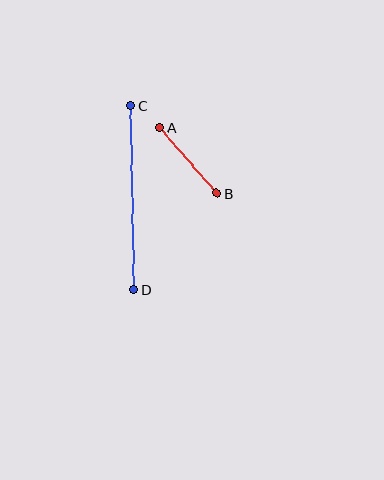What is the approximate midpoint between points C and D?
The midpoint is at approximately (132, 198) pixels.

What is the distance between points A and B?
The distance is approximately 87 pixels.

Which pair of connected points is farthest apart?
Points C and D are farthest apart.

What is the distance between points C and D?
The distance is approximately 184 pixels.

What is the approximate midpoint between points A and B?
The midpoint is at approximately (189, 160) pixels.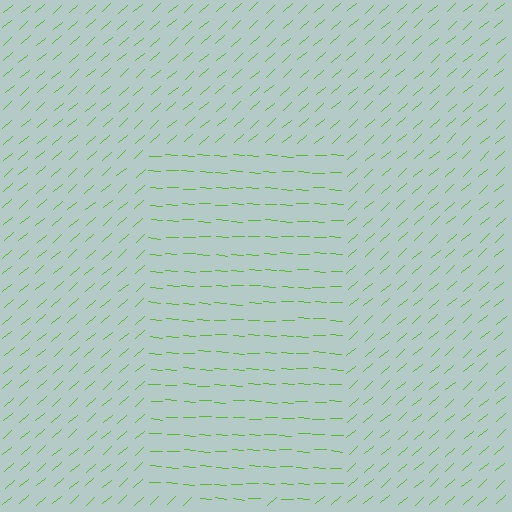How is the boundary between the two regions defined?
The boundary is defined purely by a change in line orientation (approximately 45 degrees difference). All lines are the same color and thickness.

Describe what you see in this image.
The image is filled with small lime line segments. A rectangle region in the image has lines oriented differently from the surrounding lines, creating a visible texture boundary.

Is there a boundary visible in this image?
Yes, there is a texture boundary formed by a change in line orientation.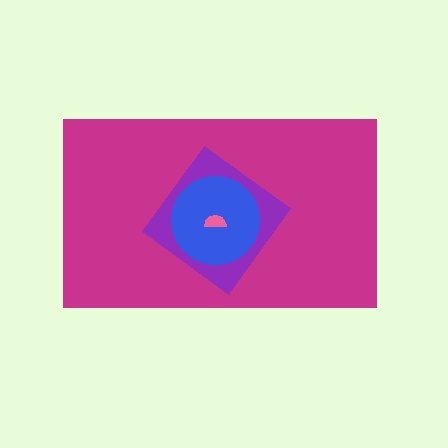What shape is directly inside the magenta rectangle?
The purple diamond.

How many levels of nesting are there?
4.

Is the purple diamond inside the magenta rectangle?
Yes.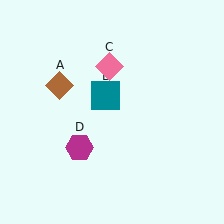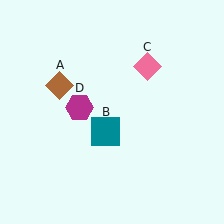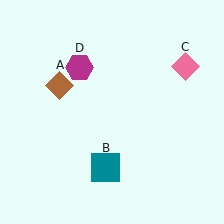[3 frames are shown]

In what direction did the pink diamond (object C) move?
The pink diamond (object C) moved right.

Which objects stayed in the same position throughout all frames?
Brown diamond (object A) remained stationary.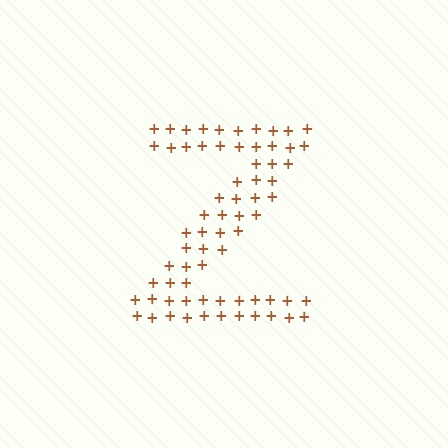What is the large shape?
The large shape is the letter Z.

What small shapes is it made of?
It is made of small plus signs.